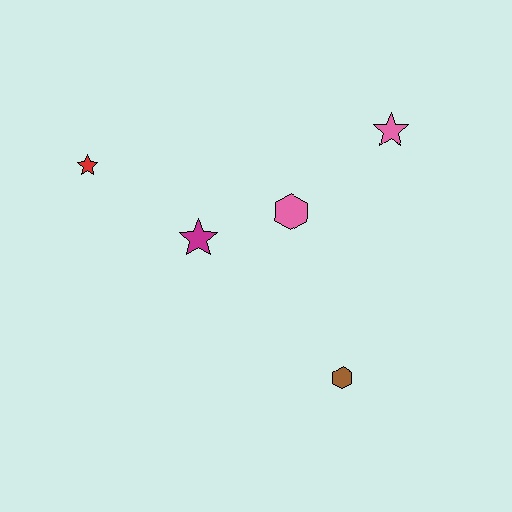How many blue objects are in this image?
There are no blue objects.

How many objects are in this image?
There are 5 objects.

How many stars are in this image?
There are 3 stars.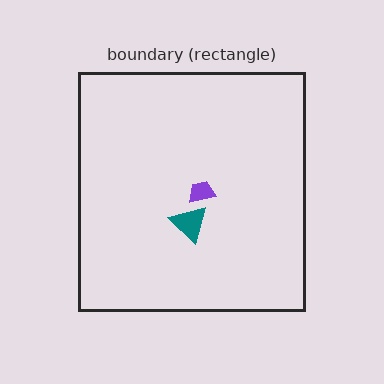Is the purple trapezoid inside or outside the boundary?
Inside.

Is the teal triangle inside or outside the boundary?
Inside.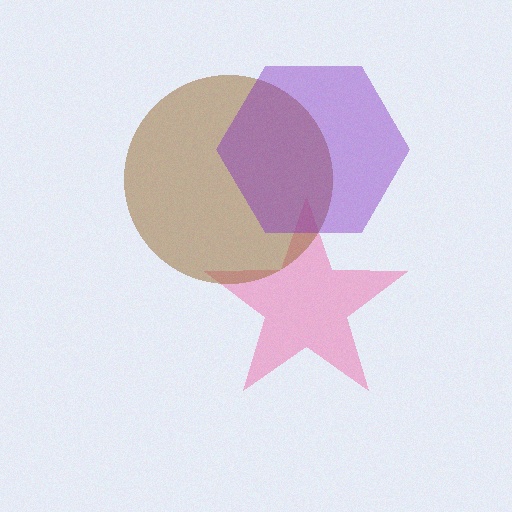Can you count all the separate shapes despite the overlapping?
Yes, there are 3 separate shapes.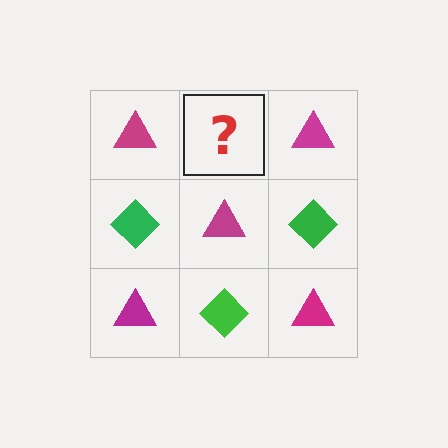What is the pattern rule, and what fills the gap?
The rule is that it alternates magenta triangle and green diamond in a checkerboard pattern. The gap should be filled with a green diamond.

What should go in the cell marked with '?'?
The missing cell should contain a green diamond.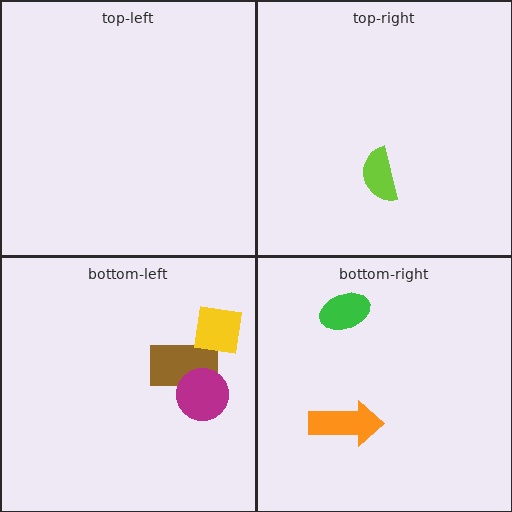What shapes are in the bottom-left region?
The brown rectangle, the magenta circle, the yellow square.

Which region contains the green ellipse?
The bottom-right region.